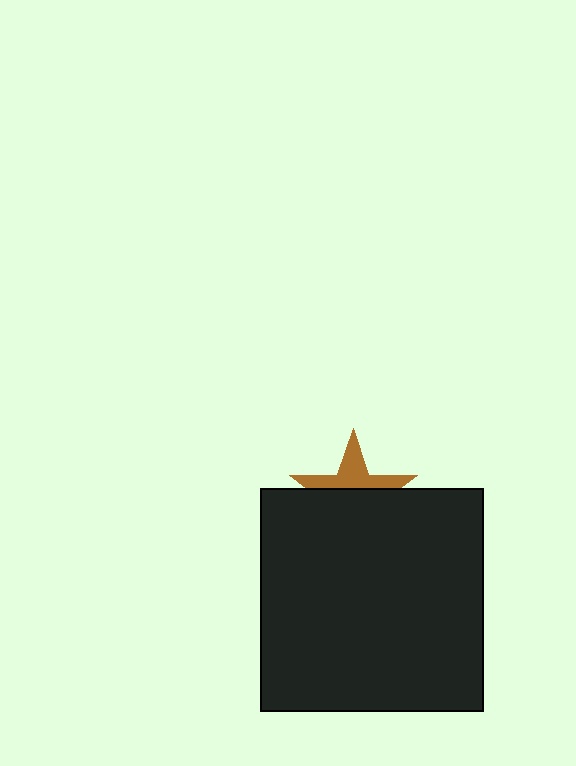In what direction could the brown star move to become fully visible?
The brown star could move up. That would shift it out from behind the black square entirely.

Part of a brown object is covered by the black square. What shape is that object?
It is a star.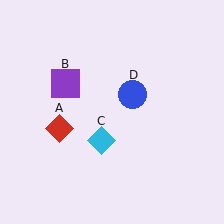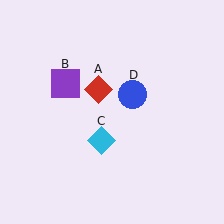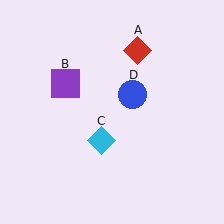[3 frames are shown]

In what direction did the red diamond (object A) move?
The red diamond (object A) moved up and to the right.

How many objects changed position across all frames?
1 object changed position: red diamond (object A).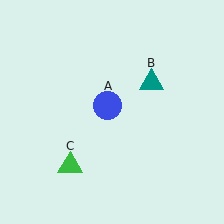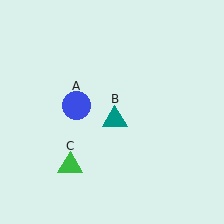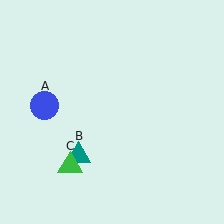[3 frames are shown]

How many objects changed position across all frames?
2 objects changed position: blue circle (object A), teal triangle (object B).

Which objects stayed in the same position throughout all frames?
Green triangle (object C) remained stationary.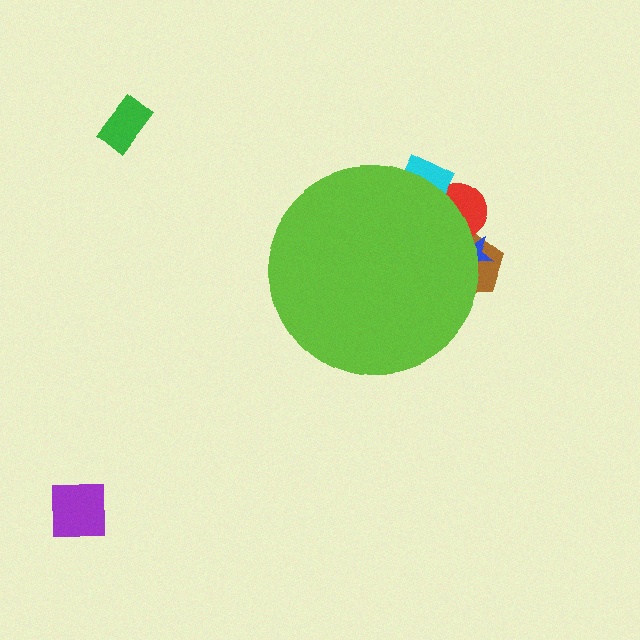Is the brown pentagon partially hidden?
Yes, the brown pentagon is partially hidden behind the lime circle.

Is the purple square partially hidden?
No, the purple square is fully visible.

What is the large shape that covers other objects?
A lime circle.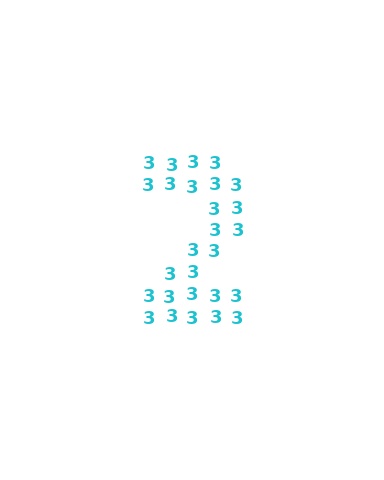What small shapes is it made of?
It is made of small digit 3's.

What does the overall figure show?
The overall figure shows the digit 2.